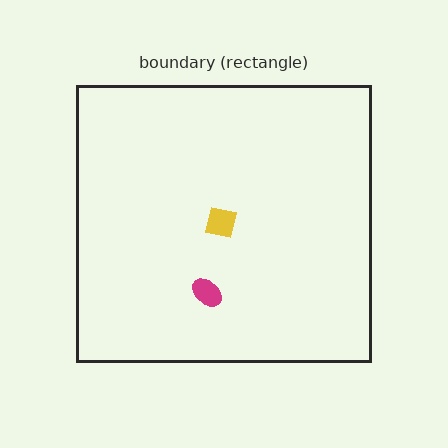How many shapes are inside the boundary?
2 inside, 0 outside.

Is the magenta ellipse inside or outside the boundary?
Inside.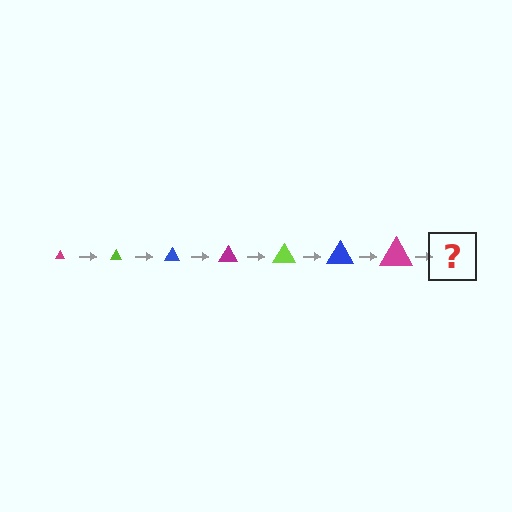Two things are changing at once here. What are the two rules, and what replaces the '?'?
The two rules are that the triangle grows larger each step and the color cycles through magenta, lime, and blue. The '?' should be a lime triangle, larger than the previous one.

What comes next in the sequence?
The next element should be a lime triangle, larger than the previous one.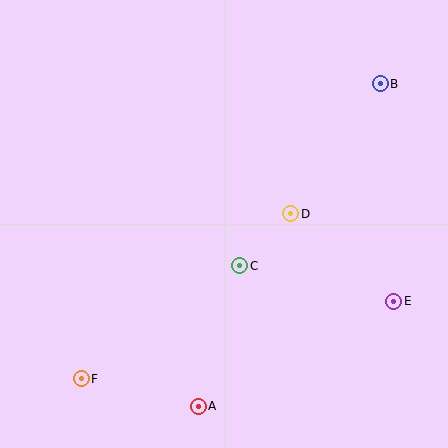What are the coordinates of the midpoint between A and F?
The midpoint between A and F is at (140, 392).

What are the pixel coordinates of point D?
Point D is at (291, 214).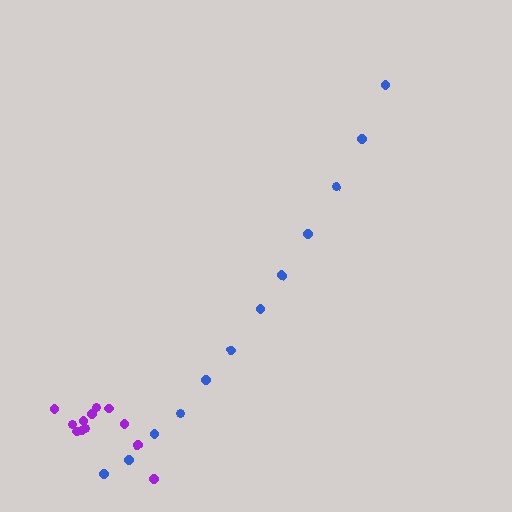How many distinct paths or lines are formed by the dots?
There are 2 distinct paths.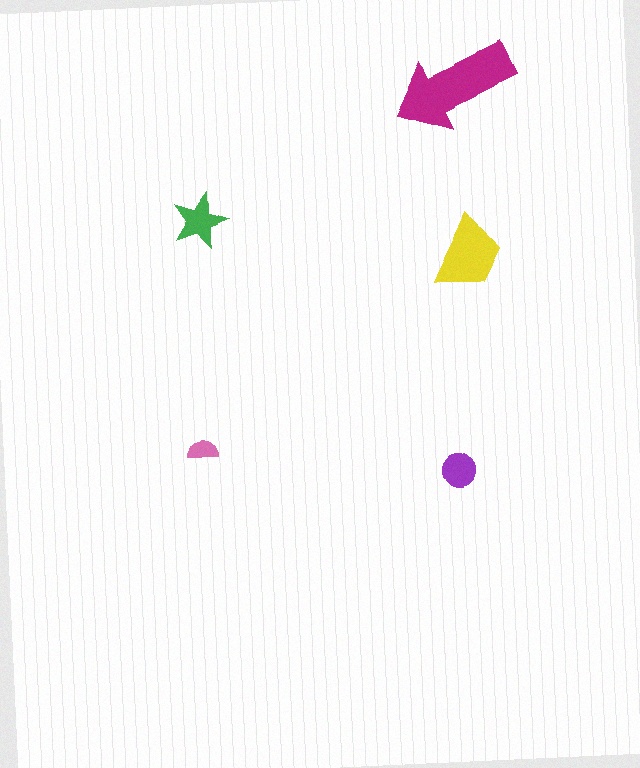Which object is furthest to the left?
The pink semicircle is leftmost.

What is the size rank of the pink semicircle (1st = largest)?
5th.